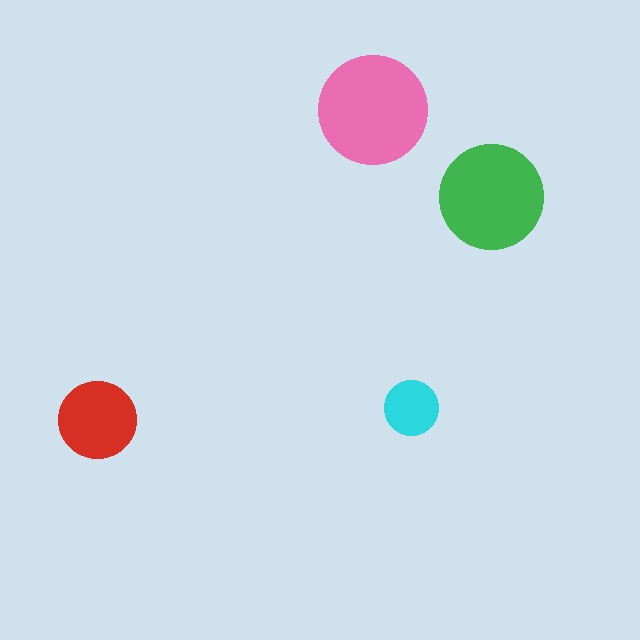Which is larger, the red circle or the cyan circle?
The red one.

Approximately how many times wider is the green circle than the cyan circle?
About 2 times wider.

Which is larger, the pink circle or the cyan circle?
The pink one.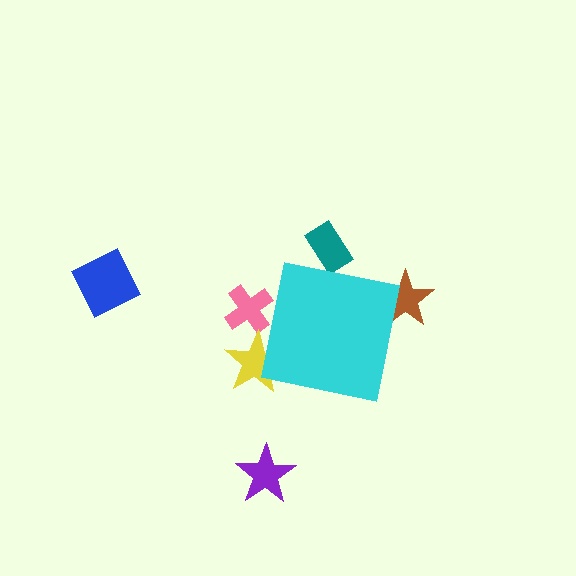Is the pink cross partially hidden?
Yes, the pink cross is partially hidden behind the cyan square.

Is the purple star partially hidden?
No, the purple star is fully visible.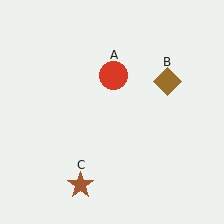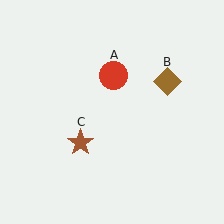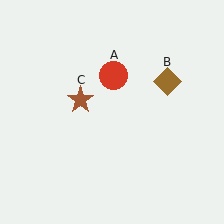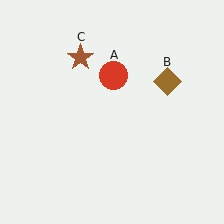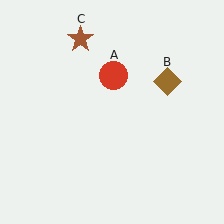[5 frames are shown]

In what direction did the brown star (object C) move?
The brown star (object C) moved up.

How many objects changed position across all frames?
1 object changed position: brown star (object C).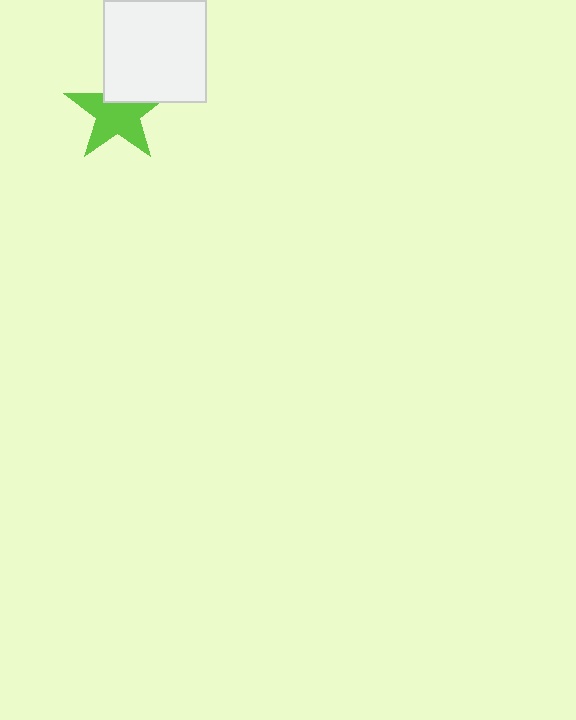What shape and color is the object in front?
The object in front is a white square.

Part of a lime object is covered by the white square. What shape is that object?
It is a star.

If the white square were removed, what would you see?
You would see the complete lime star.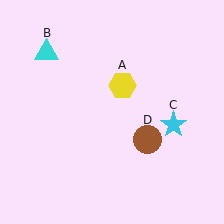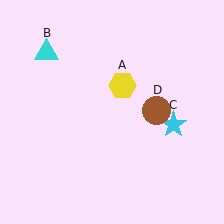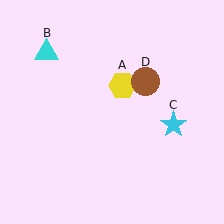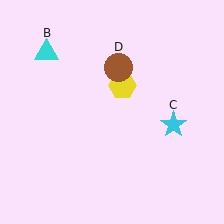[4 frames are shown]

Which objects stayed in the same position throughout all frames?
Yellow hexagon (object A) and cyan triangle (object B) and cyan star (object C) remained stationary.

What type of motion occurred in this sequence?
The brown circle (object D) rotated counterclockwise around the center of the scene.